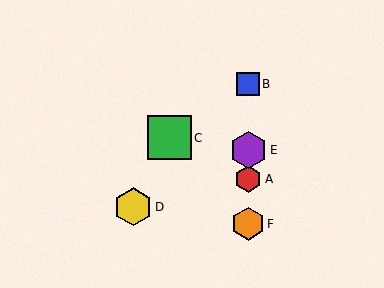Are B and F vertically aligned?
Yes, both are at x≈248.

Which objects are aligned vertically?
Objects A, B, E, F are aligned vertically.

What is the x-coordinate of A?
Object A is at x≈248.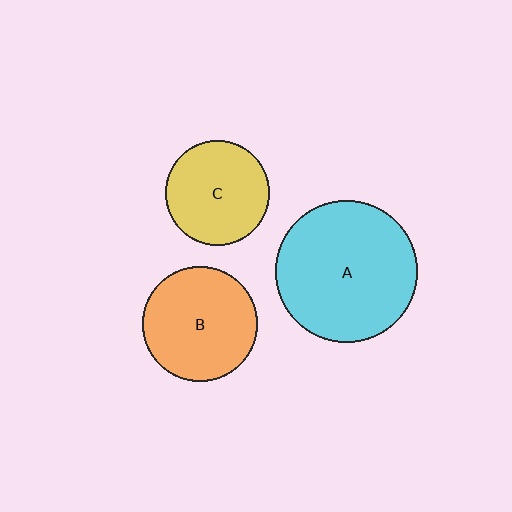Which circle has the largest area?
Circle A (cyan).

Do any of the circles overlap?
No, none of the circles overlap.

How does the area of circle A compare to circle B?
Approximately 1.5 times.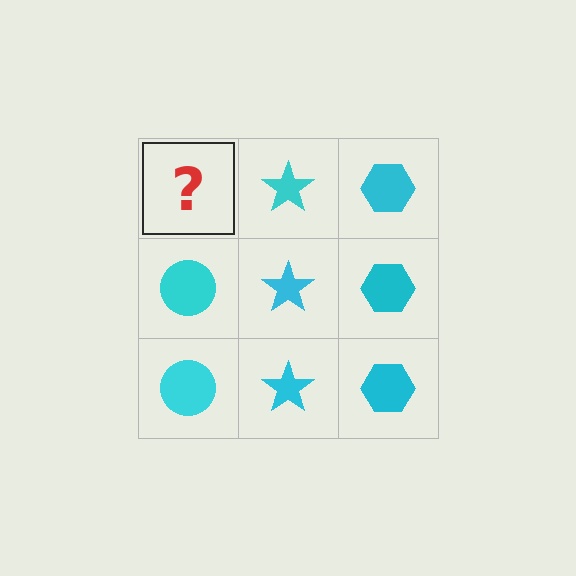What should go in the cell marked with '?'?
The missing cell should contain a cyan circle.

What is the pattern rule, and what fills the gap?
The rule is that each column has a consistent shape. The gap should be filled with a cyan circle.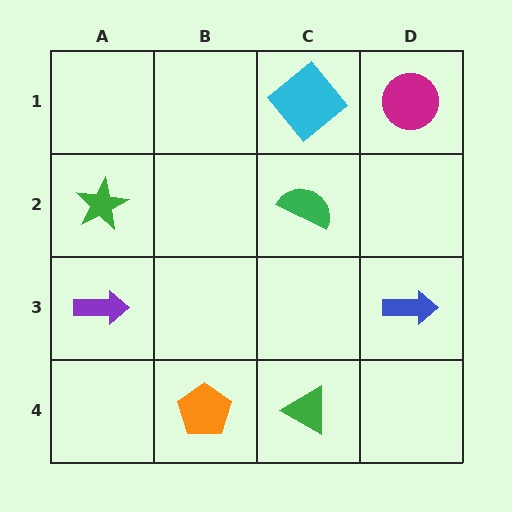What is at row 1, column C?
A cyan diamond.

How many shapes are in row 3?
2 shapes.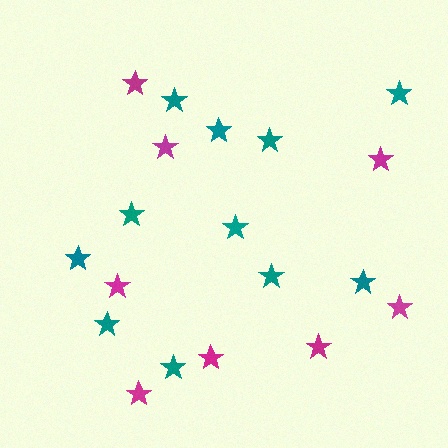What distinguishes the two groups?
There are 2 groups: one group of teal stars (11) and one group of magenta stars (8).